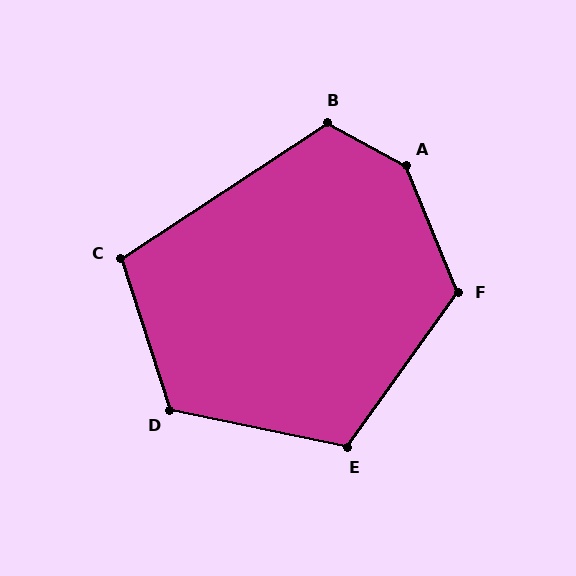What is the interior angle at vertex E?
Approximately 114 degrees (obtuse).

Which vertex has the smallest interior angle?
C, at approximately 105 degrees.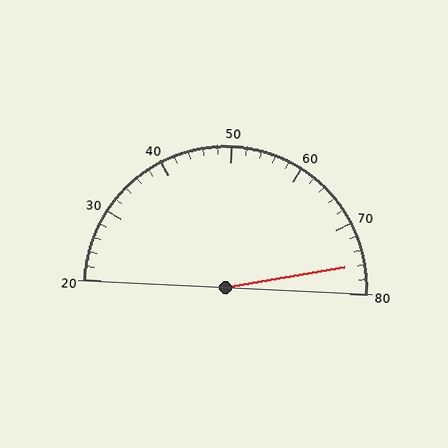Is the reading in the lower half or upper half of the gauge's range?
The reading is in the upper half of the range (20 to 80).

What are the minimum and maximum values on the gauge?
The gauge ranges from 20 to 80.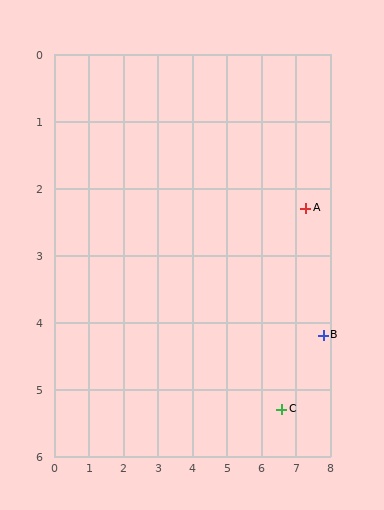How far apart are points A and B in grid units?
Points A and B are about 2.0 grid units apart.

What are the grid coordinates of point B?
Point B is at approximately (7.8, 4.2).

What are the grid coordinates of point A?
Point A is at approximately (7.3, 2.3).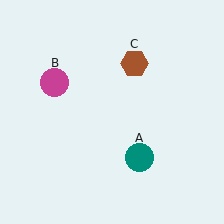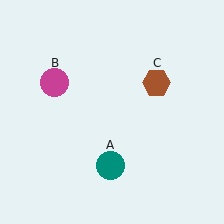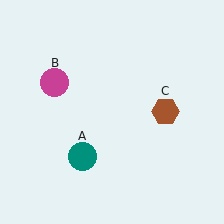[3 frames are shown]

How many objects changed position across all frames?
2 objects changed position: teal circle (object A), brown hexagon (object C).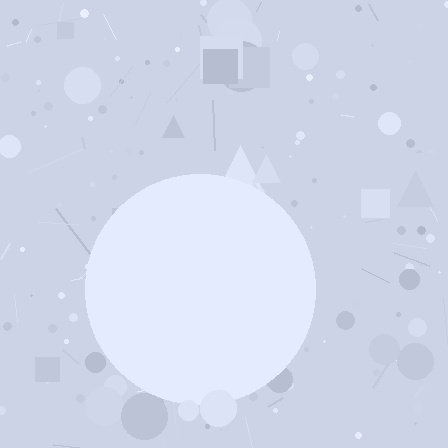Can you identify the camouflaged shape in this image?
The camouflaged shape is a circle.